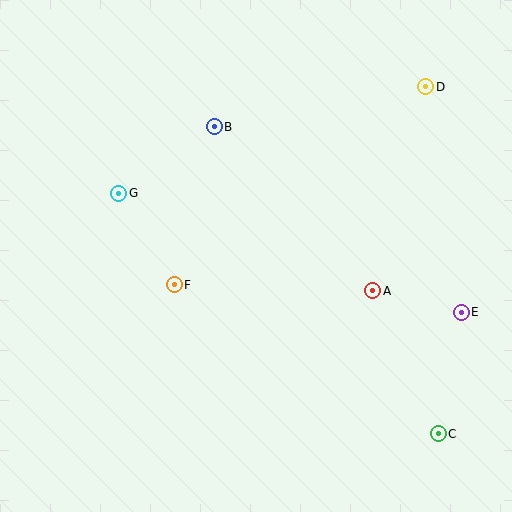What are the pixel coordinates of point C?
Point C is at (438, 434).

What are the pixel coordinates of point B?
Point B is at (214, 127).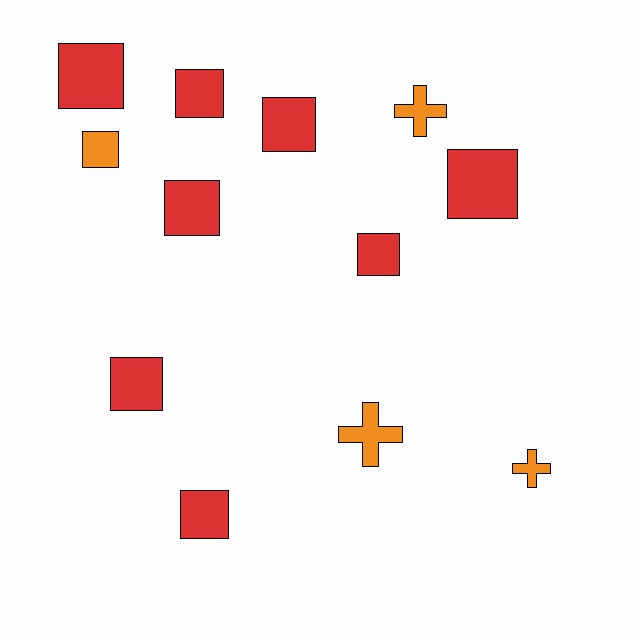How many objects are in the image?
There are 12 objects.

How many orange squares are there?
There is 1 orange square.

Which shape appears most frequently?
Square, with 9 objects.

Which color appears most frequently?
Red, with 8 objects.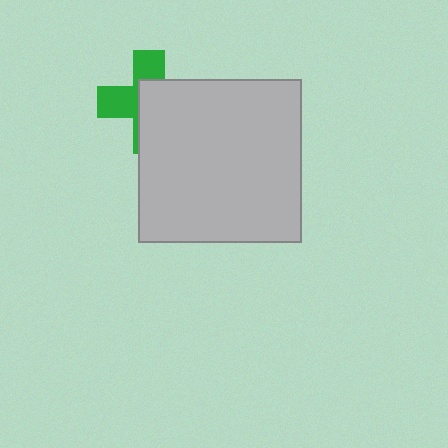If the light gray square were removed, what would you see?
You would see the complete green cross.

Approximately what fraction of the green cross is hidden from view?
Roughly 57% of the green cross is hidden behind the light gray square.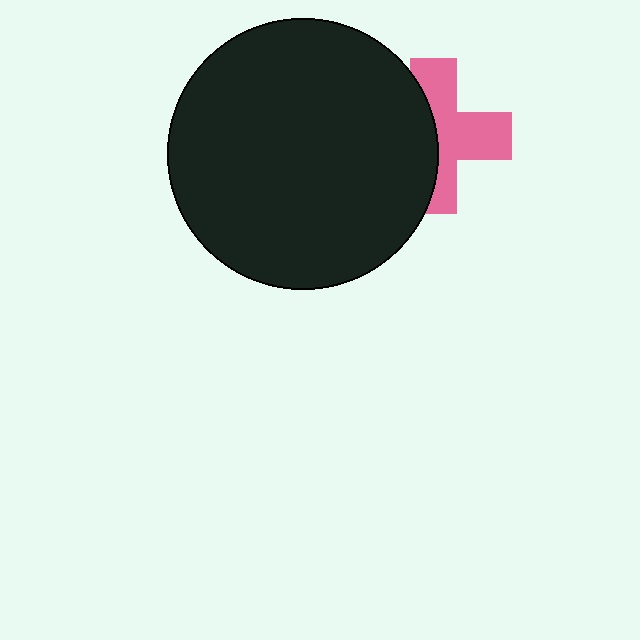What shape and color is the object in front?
The object in front is a black circle.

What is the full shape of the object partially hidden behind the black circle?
The partially hidden object is a pink cross.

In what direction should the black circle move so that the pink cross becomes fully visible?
The black circle should move left. That is the shortest direction to clear the overlap and leave the pink cross fully visible.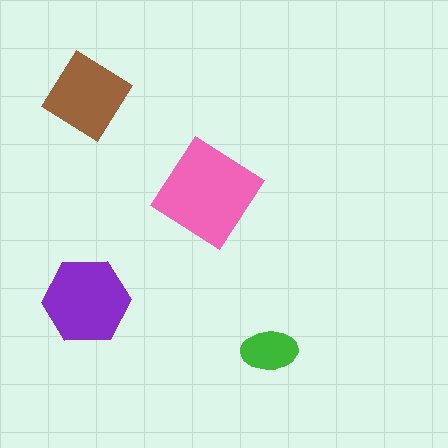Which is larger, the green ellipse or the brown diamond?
The brown diamond.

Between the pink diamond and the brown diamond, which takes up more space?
The pink diamond.